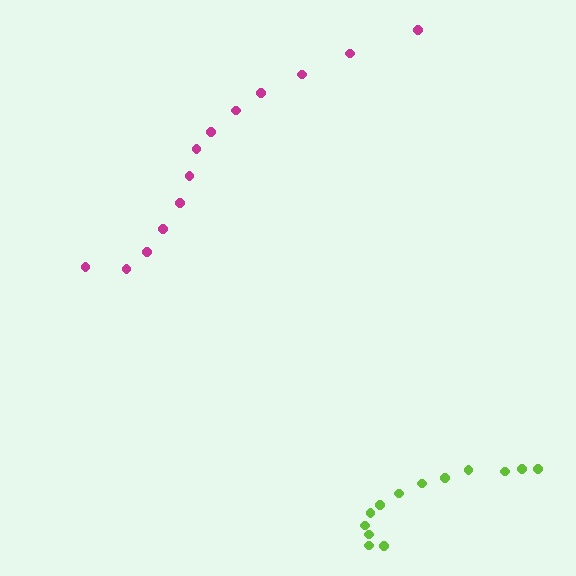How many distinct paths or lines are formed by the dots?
There are 2 distinct paths.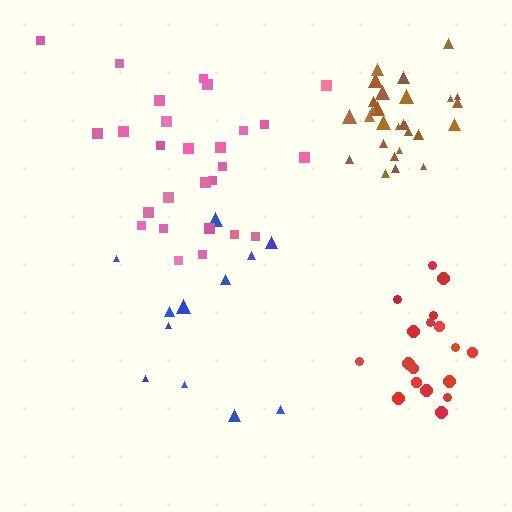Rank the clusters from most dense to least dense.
brown, red, pink, blue.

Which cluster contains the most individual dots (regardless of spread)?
Brown (29).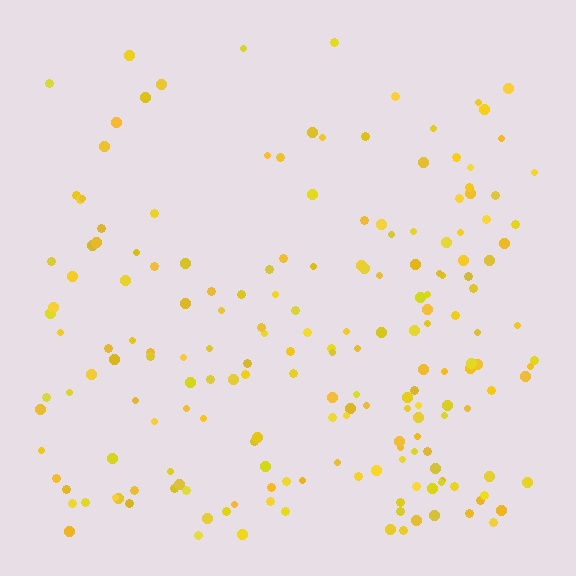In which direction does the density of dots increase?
From top to bottom, with the bottom side densest.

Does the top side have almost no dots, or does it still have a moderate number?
Still a moderate number, just noticeably fewer than the bottom.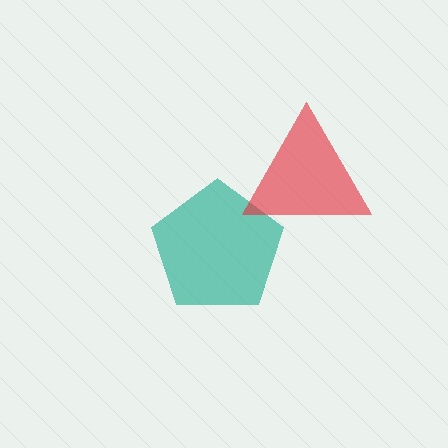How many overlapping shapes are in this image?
There are 2 overlapping shapes in the image.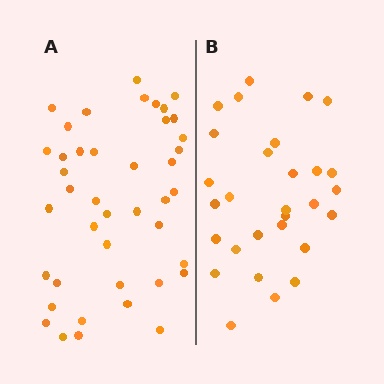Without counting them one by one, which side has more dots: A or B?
Region A (the left region) has more dots.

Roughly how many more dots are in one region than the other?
Region A has approximately 15 more dots than region B.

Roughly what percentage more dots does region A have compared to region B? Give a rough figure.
About 45% more.